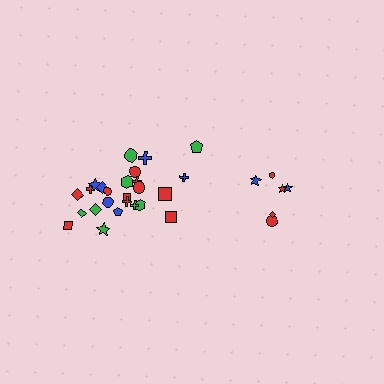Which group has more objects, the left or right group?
The left group.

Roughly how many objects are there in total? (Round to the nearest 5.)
Roughly 30 objects in total.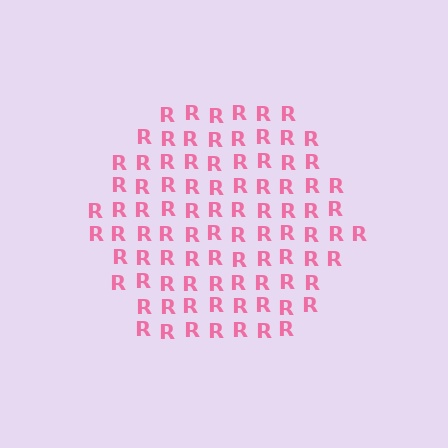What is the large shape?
The large shape is a hexagon.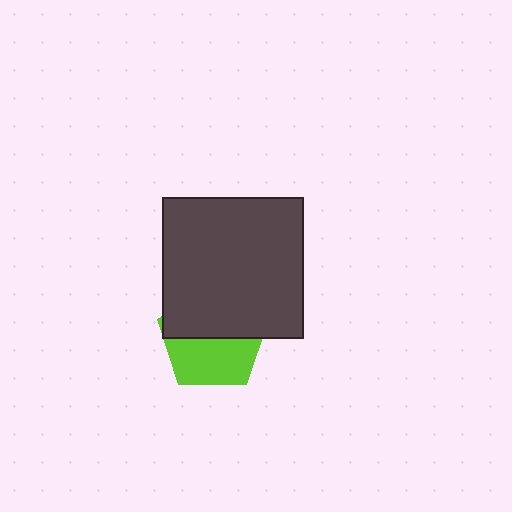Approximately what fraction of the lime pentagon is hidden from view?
Roughly 53% of the lime pentagon is hidden behind the dark gray square.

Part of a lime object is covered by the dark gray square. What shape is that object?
It is a pentagon.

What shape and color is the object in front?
The object in front is a dark gray square.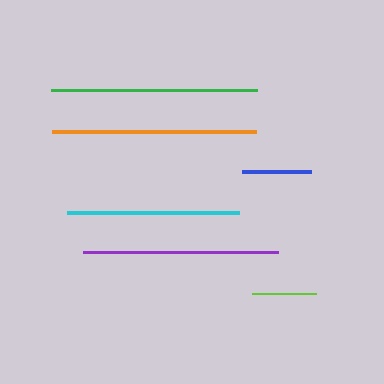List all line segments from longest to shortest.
From longest to shortest: green, orange, purple, cyan, blue, lime.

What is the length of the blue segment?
The blue segment is approximately 69 pixels long.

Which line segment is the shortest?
The lime line is the shortest at approximately 64 pixels.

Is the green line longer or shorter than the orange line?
The green line is longer than the orange line.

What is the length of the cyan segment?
The cyan segment is approximately 172 pixels long.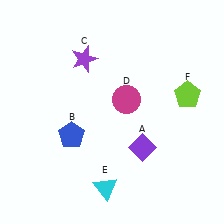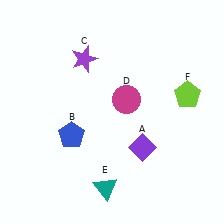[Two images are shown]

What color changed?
The triangle (E) changed from cyan in Image 1 to teal in Image 2.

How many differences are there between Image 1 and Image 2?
There is 1 difference between the two images.